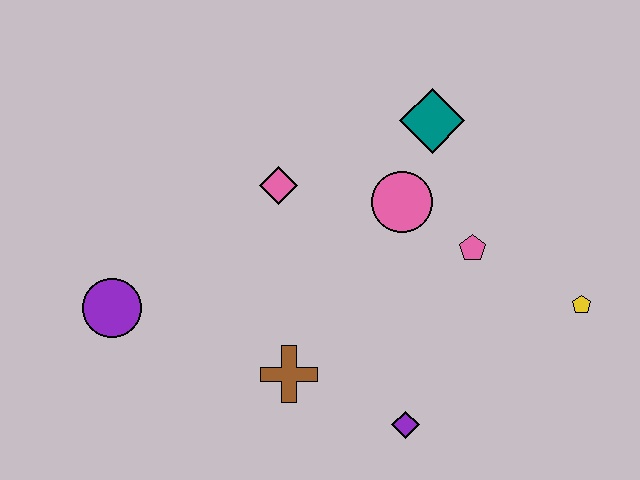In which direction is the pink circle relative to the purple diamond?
The pink circle is above the purple diamond.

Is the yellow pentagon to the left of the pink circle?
No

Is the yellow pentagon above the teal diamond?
No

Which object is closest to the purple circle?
The brown cross is closest to the purple circle.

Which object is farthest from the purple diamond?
The purple circle is farthest from the purple diamond.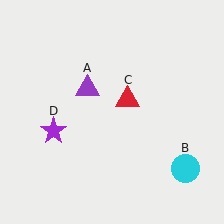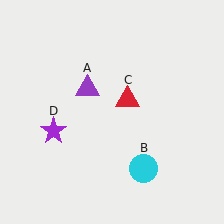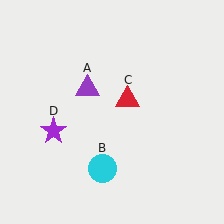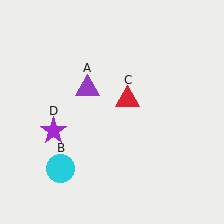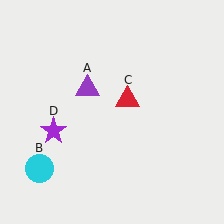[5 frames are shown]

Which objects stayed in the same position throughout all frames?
Purple triangle (object A) and red triangle (object C) and purple star (object D) remained stationary.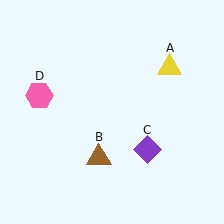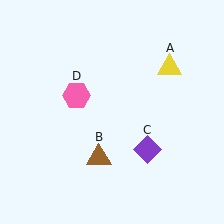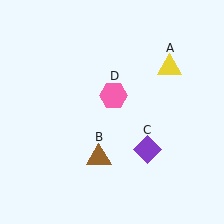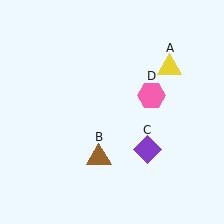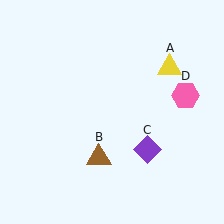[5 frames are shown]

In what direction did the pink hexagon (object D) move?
The pink hexagon (object D) moved right.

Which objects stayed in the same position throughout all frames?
Yellow triangle (object A) and brown triangle (object B) and purple diamond (object C) remained stationary.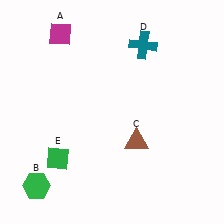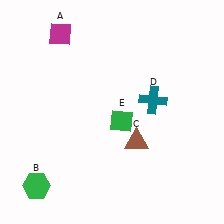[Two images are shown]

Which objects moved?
The objects that moved are: the teal cross (D), the green diamond (E).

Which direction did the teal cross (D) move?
The teal cross (D) moved down.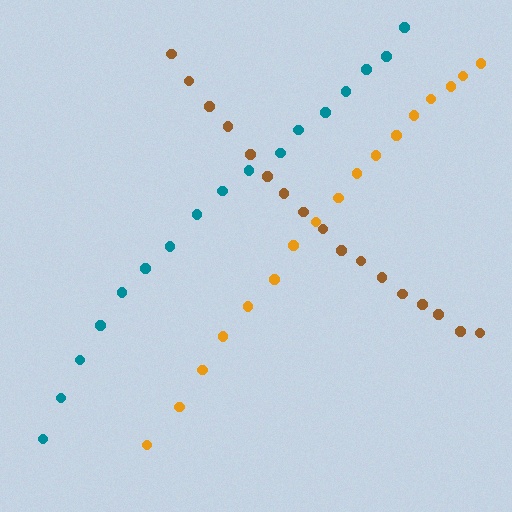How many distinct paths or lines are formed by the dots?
There are 3 distinct paths.